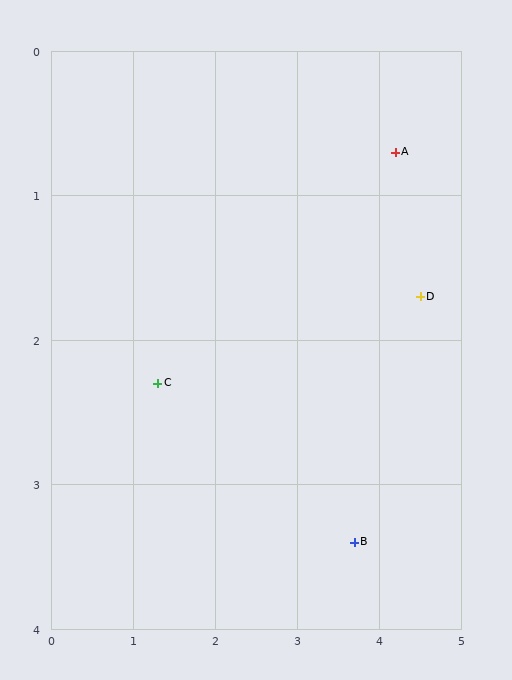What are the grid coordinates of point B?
Point B is at approximately (3.7, 3.4).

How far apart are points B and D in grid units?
Points B and D are about 1.9 grid units apart.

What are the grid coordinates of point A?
Point A is at approximately (4.2, 0.7).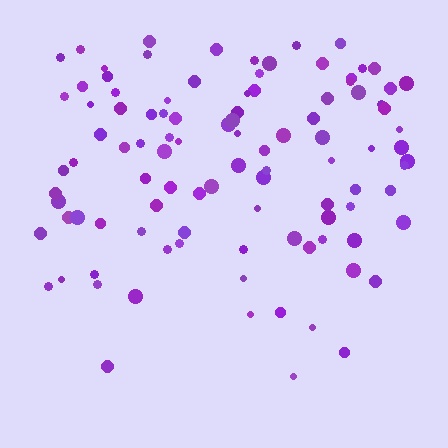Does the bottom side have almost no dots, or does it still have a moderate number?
Still a moderate number, just noticeably fewer than the top.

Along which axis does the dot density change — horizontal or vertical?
Vertical.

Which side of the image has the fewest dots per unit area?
The bottom.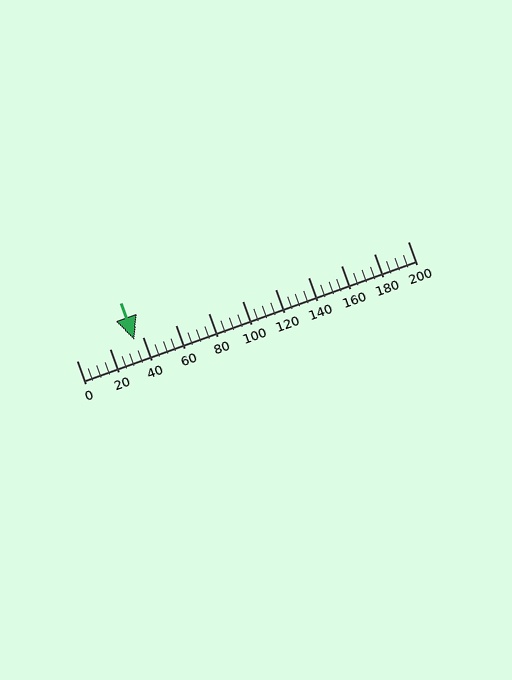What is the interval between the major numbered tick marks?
The major tick marks are spaced 20 units apart.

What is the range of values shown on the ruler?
The ruler shows values from 0 to 200.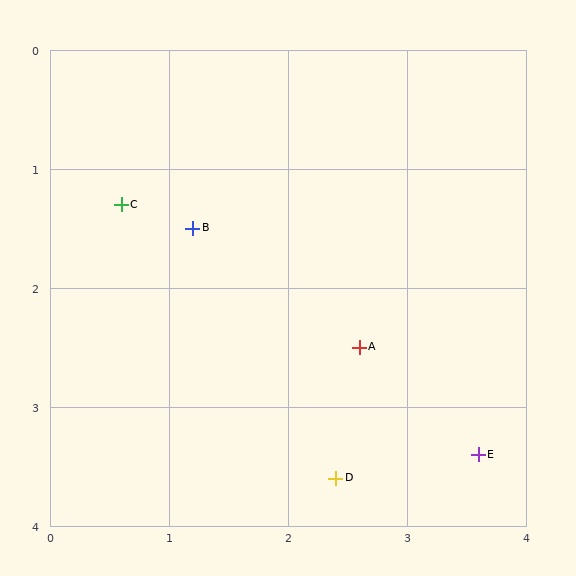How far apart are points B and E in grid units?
Points B and E are about 3.1 grid units apart.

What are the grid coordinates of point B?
Point B is at approximately (1.2, 1.5).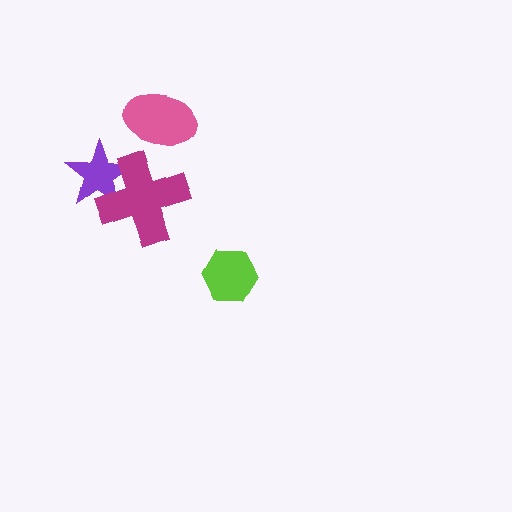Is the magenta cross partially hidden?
No, no other shape covers it.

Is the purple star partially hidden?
Yes, it is partially covered by another shape.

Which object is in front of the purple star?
The magenta cross is in front of the purple star.